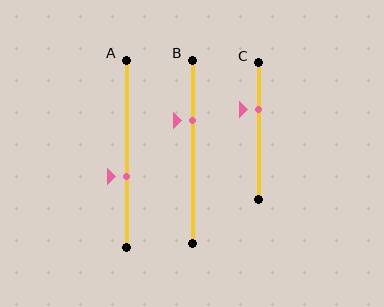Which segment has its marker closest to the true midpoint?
Segment A has its marker closest to the true midpoint.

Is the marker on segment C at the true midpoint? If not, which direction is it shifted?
No, the marker on segment C is shifted upward by about 16% of the segment length.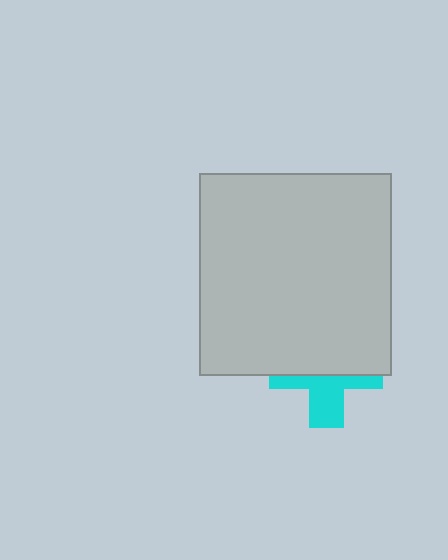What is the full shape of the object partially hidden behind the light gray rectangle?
The partially hidden object is a cyan cross.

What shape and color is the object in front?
The object in front is a light gray rectangle.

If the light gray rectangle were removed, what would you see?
You would see the complete cyan cross.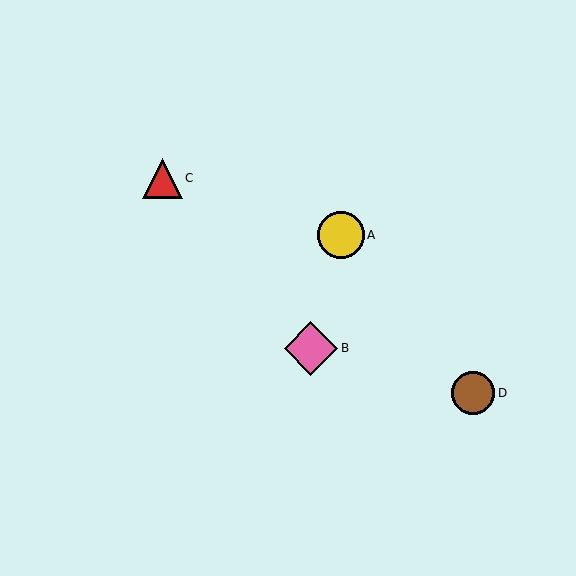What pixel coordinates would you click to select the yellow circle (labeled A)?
Click at (341, 235) to select the yellow circle A.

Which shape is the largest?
The pink diamond (labeled B) is the largest.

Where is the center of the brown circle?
The center of the brown circle is at (473, 393).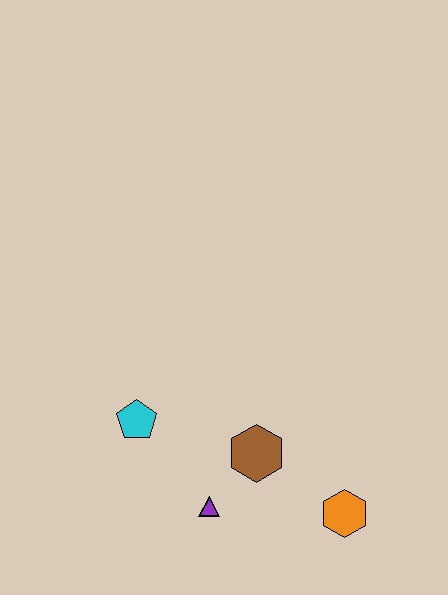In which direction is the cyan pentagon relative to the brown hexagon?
The cyan pentagon is to the left of the brown hexagon.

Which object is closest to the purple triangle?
The brown hexagon is closest to the purple triangle.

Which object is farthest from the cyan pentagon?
The orange hexagon is farthest from the cyan pentagon.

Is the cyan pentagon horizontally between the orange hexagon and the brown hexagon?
No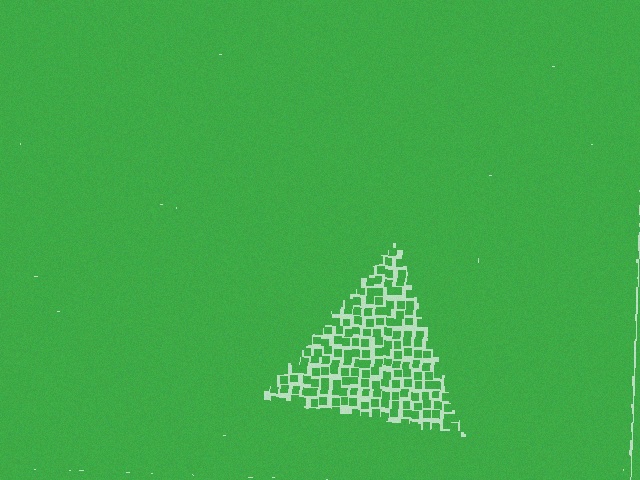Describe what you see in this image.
The image contains small green elements arranged at two different densities. A triangle-shaped region is visible where the elements are less densely packed than the surrounding area.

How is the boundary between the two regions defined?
The boundary is defined by a change in element density (approximately 3.0x ratio). All elements are the same color, size, and shape.